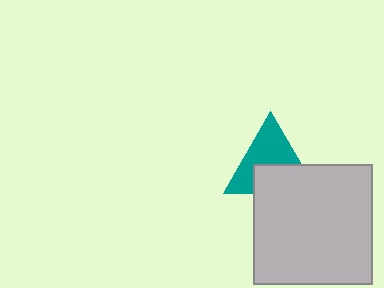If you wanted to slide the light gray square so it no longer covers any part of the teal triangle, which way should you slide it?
Slide it down — that is the most direct way to separate the two shapes.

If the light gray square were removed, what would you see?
You would see the complete teal triangle.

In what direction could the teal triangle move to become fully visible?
The teal triangle could move up. That would shift it out from behind the light gray square entirely.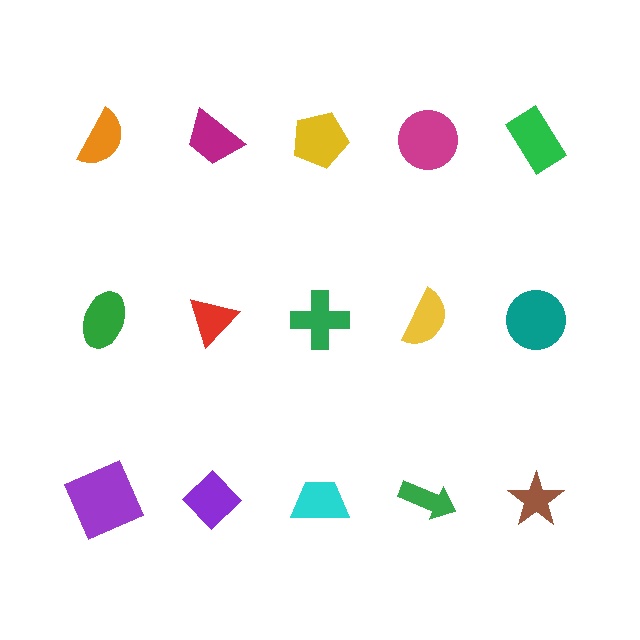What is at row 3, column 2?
A purple diamond.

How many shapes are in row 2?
5 shapes.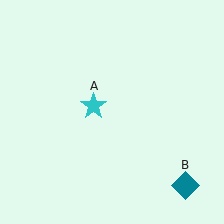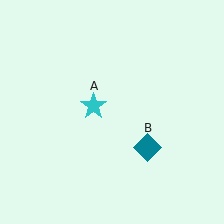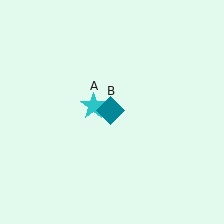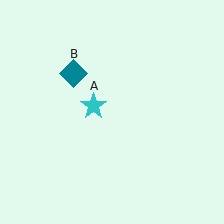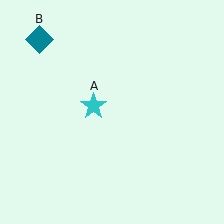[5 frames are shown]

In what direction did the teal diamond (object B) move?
The teal diamond (object B) moved up and to the left.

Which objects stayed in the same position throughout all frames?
Cyan star (object A) remained stationary.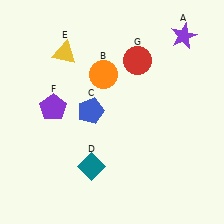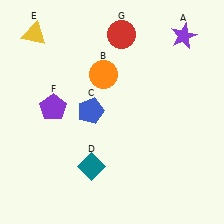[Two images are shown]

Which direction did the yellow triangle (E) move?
The yellow triangle (E) moved left.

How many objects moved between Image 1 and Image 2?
2 objects moved between the two images.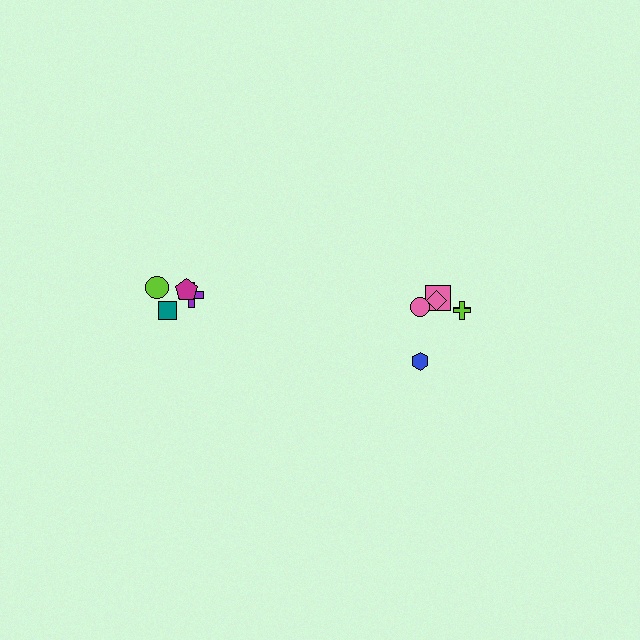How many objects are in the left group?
There are 4 objects.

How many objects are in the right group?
There are 6 objects.